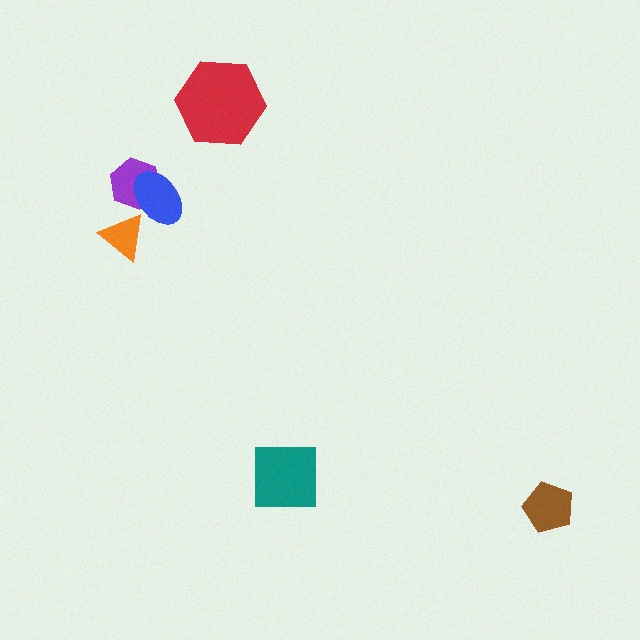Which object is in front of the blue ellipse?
The orange triangle is in front of the blue ellipse.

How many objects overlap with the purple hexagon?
1 object overlaps with the purple hexagon.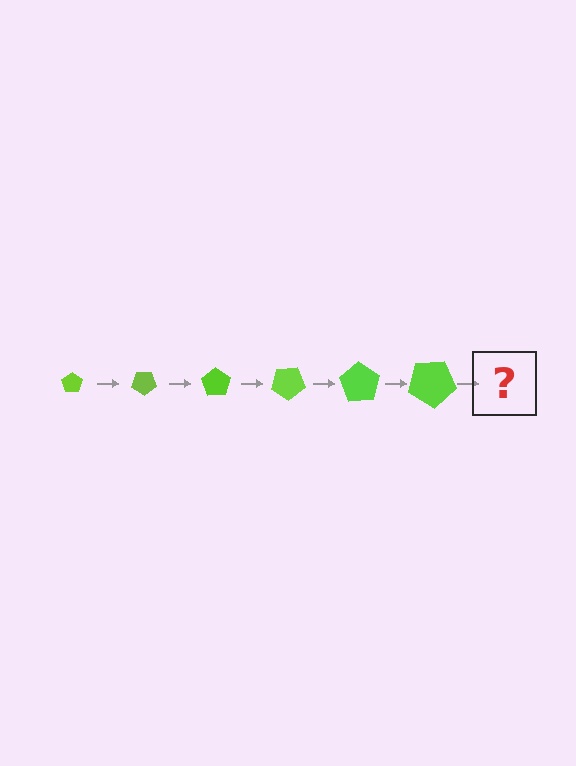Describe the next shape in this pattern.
It should be a pentagon, larger than the previous one and rotated 210 degrees from the start.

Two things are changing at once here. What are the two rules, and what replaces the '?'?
The two rules are that the pentagon grows larger each step and it rotates 35 degrees each step. The '?' should be a pentagon, larger than the previous one and rotated 210 degrees from the start.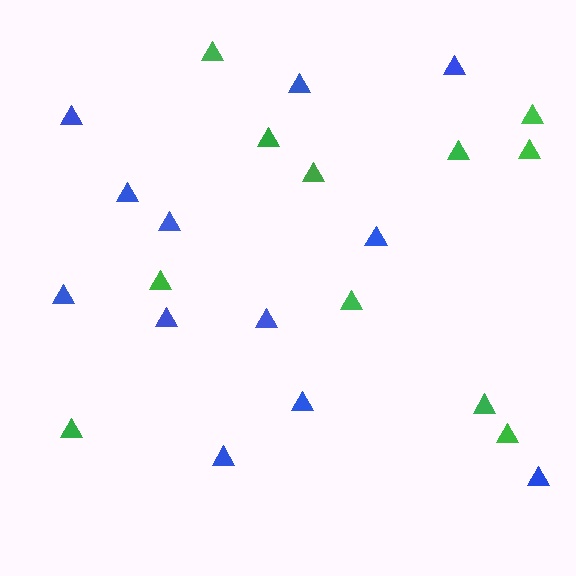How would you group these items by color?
There are 2 groups: one group of green triangles (11) and one group of blue triangles (12).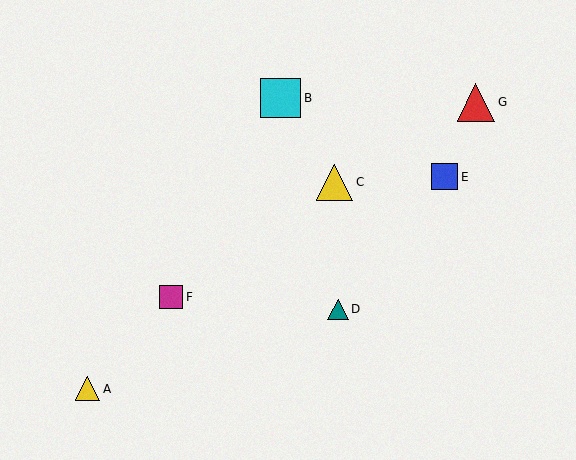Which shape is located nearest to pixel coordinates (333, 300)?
The teal triangle (labeled D) at (338, 309) is nearest to that location.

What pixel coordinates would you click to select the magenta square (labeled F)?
Click at (171, 297) to select the magenta square F.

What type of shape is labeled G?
Shape G is a red triangle.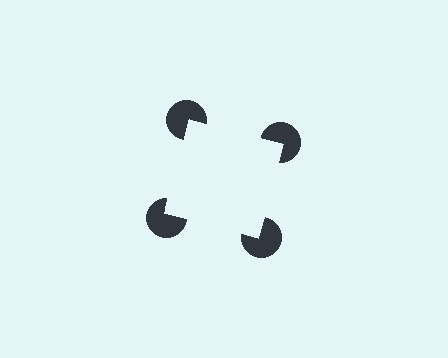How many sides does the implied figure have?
4 sides.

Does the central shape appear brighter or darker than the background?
It typically appears slightly brighter than the background, even though no actual brightness change is drawn.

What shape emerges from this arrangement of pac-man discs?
An illusory square — its edges are inferred from the aligned wedge cuts in the pac-man discs, not physically drawn.